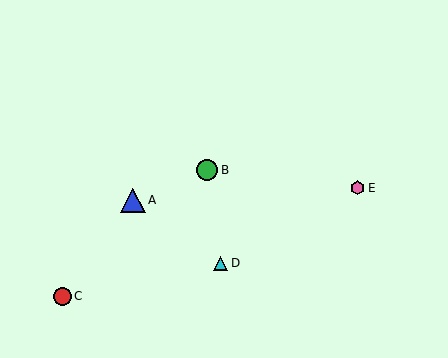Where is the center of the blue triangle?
The center of the blue triangle is at (133, 201).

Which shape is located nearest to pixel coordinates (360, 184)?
The pink hexagon (labeled E) at (358, 188) is nearest to that location.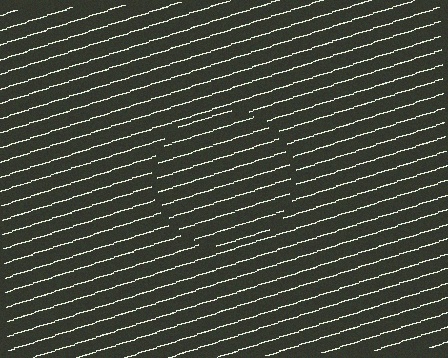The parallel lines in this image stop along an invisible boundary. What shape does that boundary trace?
An illusory circle. The interior of the shape contains the same grating, shifted by half a period — the contour is defined by the phase discontinuity where line-ends from the inner and outer gratings abut.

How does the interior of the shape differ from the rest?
The interior of the shape contains the same grating, shifted by half a period — the contour is defined by the phase discontinuity where line-ends from the inner and outer gratings abut.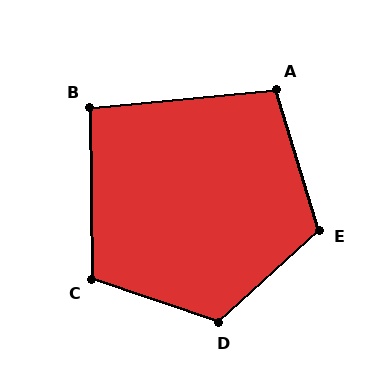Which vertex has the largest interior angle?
D, at approximately 119 degrees.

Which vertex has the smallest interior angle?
B, at approximately 95 degrees.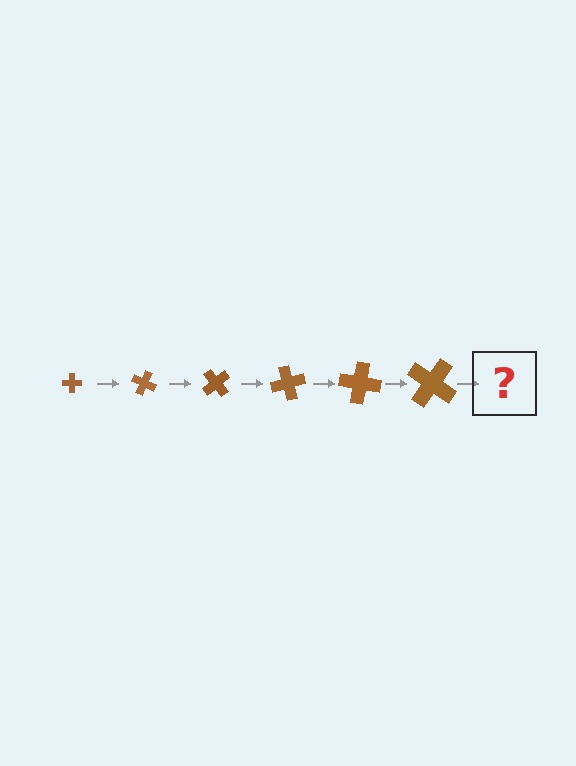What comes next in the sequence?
The next element should be a cross, larger than the previous one and rotated 150 degrees from the start.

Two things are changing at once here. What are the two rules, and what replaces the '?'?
The two rules are that the cross grows larger each step and it rotates 25 degrees each step. The '?' should be a cross, larger than the previous one and rotated 150 degrees from the start.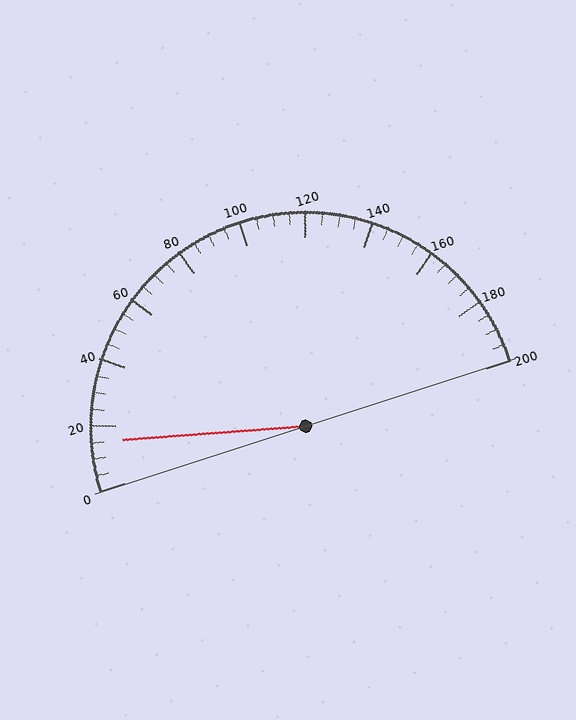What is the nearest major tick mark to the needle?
The nearest major tick mark is 20.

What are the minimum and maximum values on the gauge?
The gauge ranges from 0 to 200.